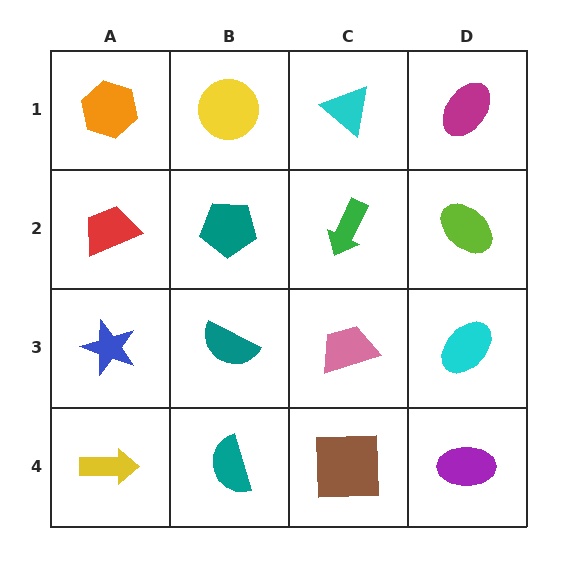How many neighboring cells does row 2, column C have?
4.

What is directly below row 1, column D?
A lime ellipse.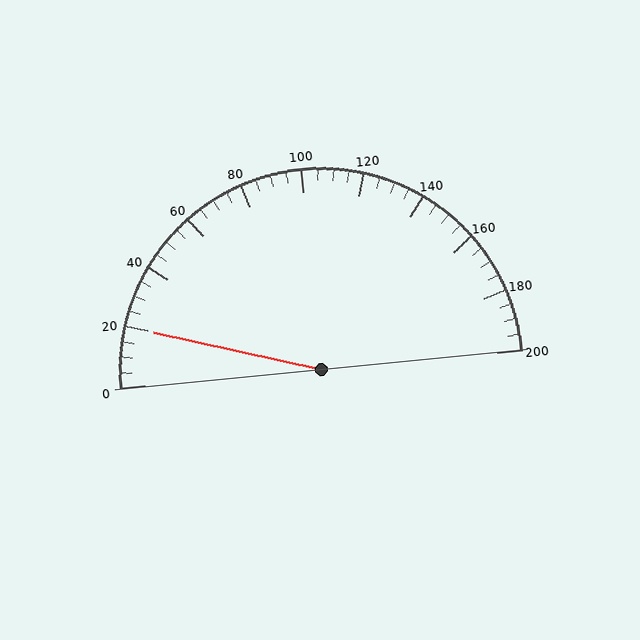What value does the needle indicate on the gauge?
The needle indicates approximately 20.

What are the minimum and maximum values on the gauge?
The gauge ranges from 0 to 200.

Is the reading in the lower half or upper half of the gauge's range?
The reading is in the lower half of the range (0 to 200).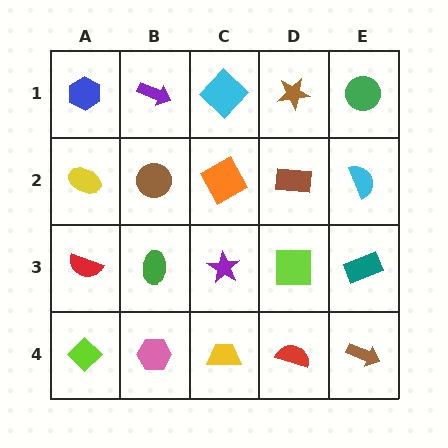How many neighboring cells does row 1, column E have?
2.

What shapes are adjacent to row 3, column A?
A yellow ellipse (row 2, column A), a lime diamond (row 4, column A), a green ellipse (row 3, column B).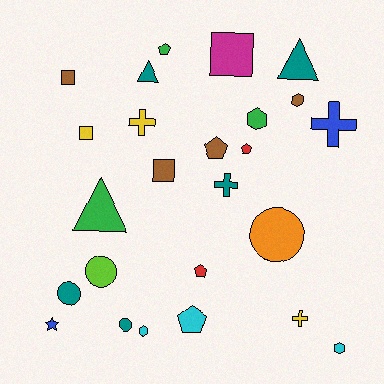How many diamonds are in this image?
There are no diamonds.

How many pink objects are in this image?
There are no pink objects.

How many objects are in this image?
There are 25 objects.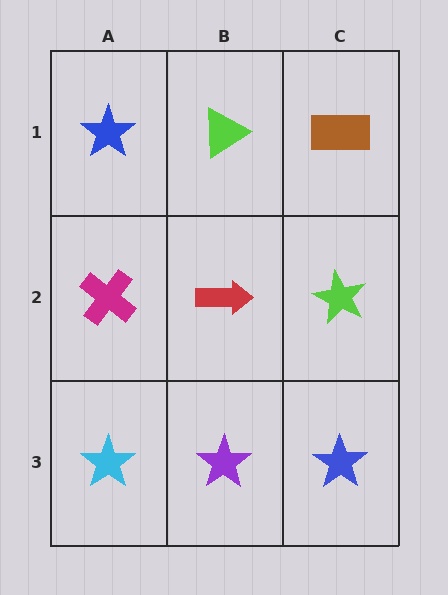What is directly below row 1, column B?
A red arrow.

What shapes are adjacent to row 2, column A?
A blue star (row 1, column A), a cyan star (row 3, column A), a red arrow (row 2, column B).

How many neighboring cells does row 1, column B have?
3.